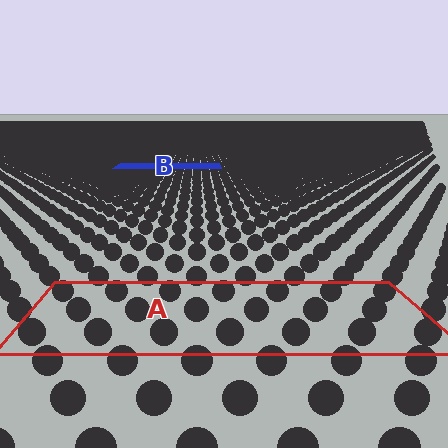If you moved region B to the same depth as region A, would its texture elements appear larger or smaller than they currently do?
They would appear larger. At a closer depth, the same texture elements are projected at a bigger on-screen size.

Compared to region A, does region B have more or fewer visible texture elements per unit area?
Region B has more texture elements per unit area — they are packed more densely because it is farther away.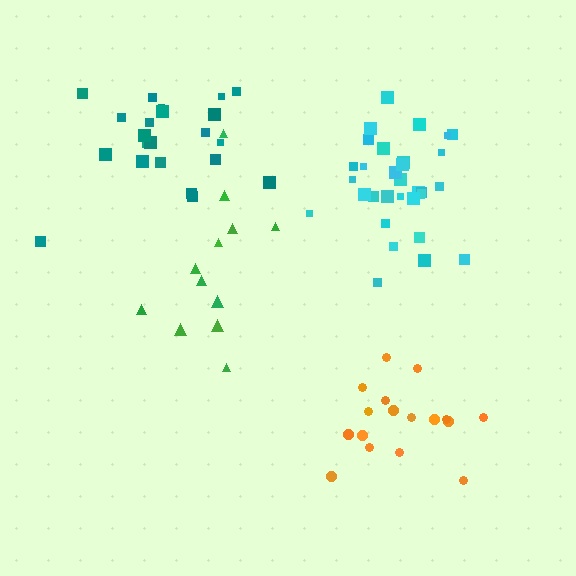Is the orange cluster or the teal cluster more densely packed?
Teal.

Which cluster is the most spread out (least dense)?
Green.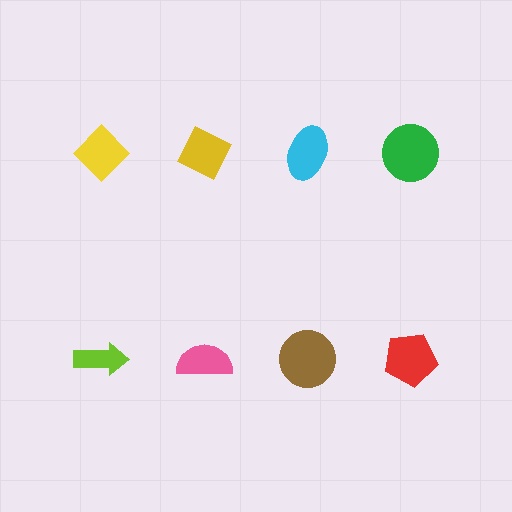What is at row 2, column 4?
A red pentagon.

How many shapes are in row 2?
4 shapes.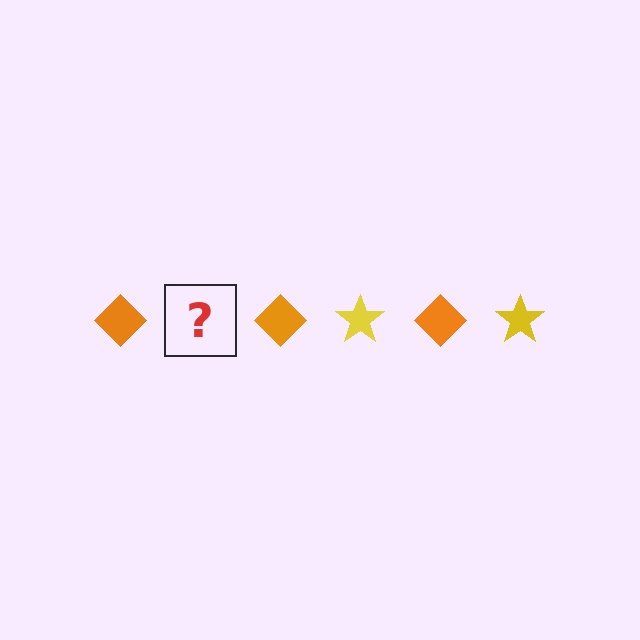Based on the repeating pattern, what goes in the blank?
The blank should be a yellow star.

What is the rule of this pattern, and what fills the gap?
The rule is that the pattern alternates between orange diamond and yellow star. The gap should be filled with a yellow star.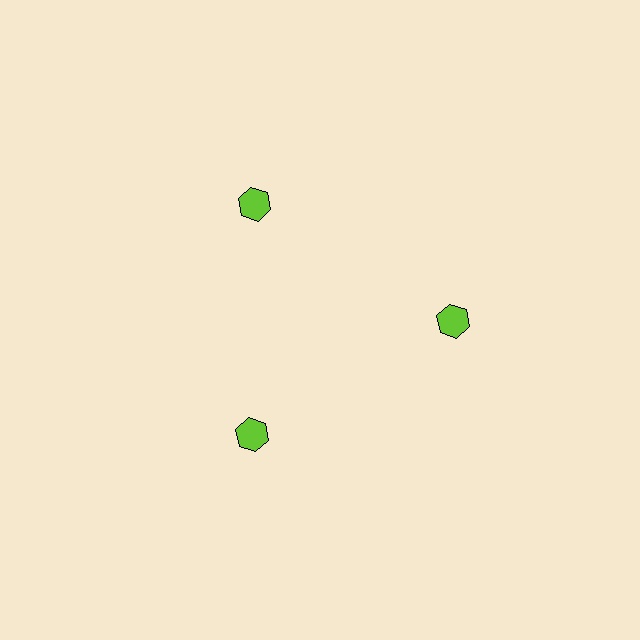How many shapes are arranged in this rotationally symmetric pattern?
There are 3 shapes, arranged in 3 groups of 1.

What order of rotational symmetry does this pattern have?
This pattern has 3-fold rotational symmetry.